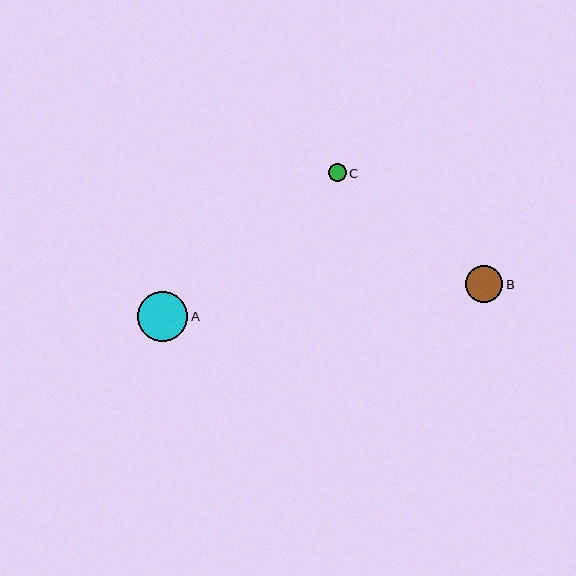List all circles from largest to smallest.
From largest to smallest: A, B, C.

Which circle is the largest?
Circle A is the largest with a size of approximately 50 pixels.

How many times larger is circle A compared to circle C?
Circle A is approximately 2.7 times the size of circle C.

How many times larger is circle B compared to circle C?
Circle B is approximately 2.0 times the size of circle C.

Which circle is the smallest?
Circle C is the smallest with a size of approximately 18 pixels.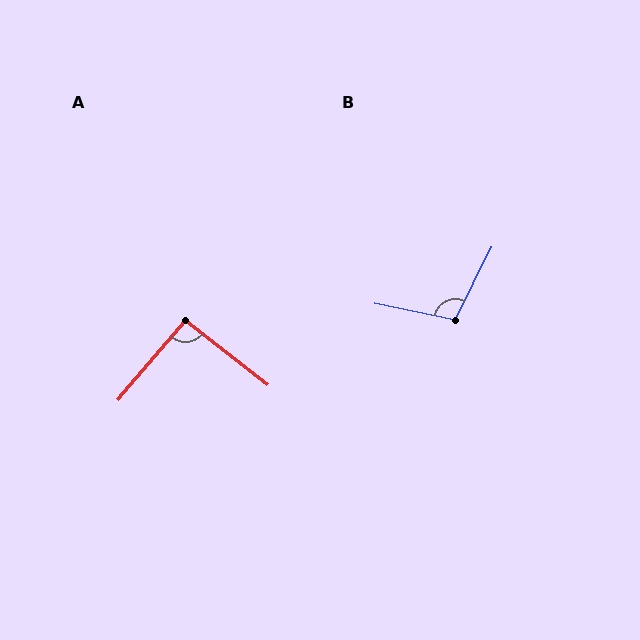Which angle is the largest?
B, at approximately 105 degrees.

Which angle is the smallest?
A, at approximately 92 degrees.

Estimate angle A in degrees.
Approximately 92 degrees.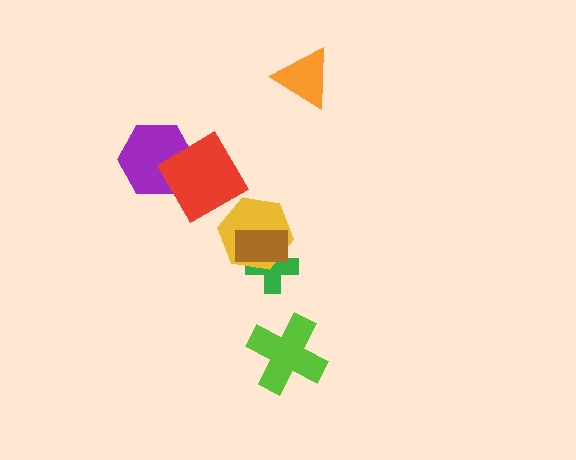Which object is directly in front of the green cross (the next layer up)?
The yellow hexagon is directly in front of the green cross.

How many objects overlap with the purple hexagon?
1 object overlaps with the purple hexagon.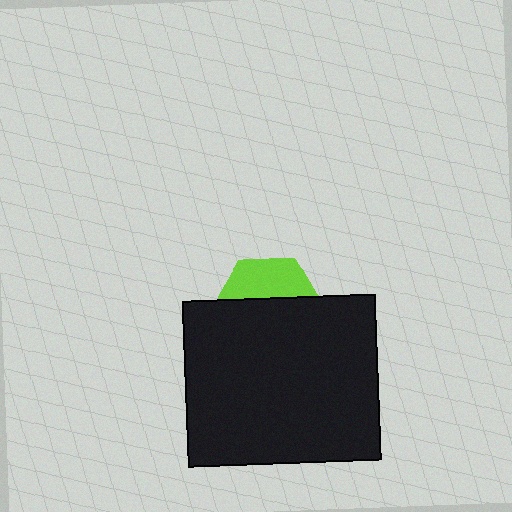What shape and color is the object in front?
The object in front is a black rectangle.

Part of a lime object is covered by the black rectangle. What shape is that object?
It is a hexagon.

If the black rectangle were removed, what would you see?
You would see the complete lime hexagon.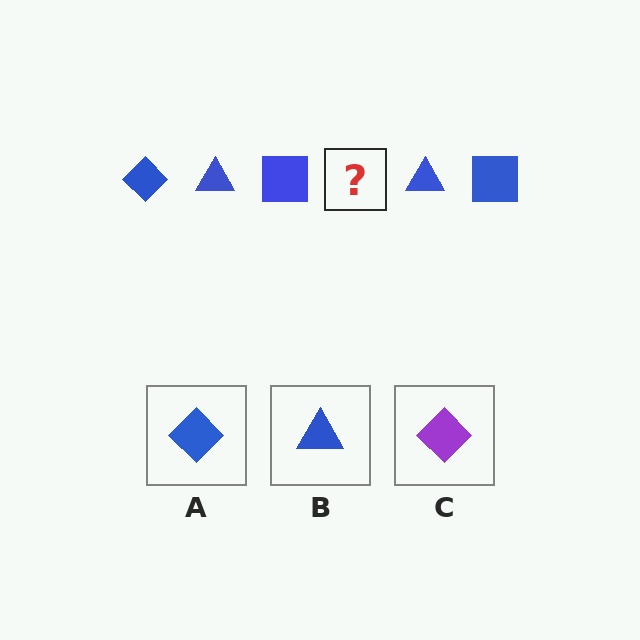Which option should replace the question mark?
Option A.